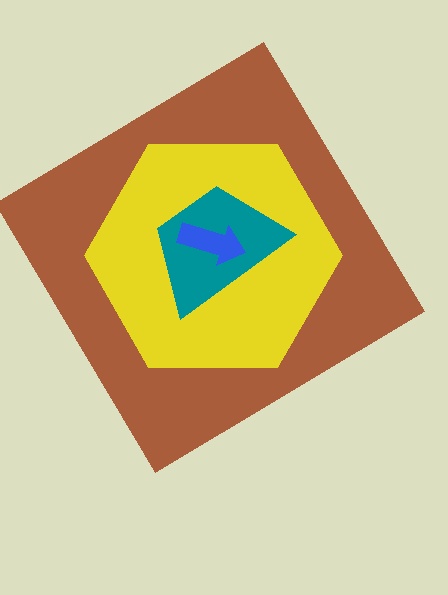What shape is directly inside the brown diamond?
The yellow hexagon.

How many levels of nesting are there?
4.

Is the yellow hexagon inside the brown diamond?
Yes.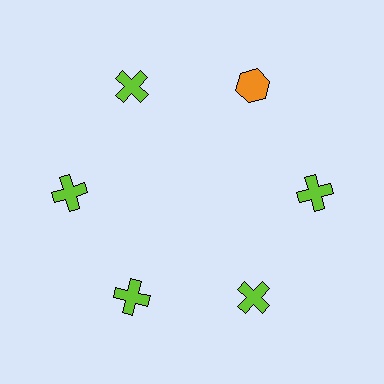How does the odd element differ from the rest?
It differs in both color (orange instead of lime) and shape (hexagon instead of cross).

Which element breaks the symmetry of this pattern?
The orange hexagon at roughly the 1 o'clock position breaks the symmetry. All other shapes are lime crosses.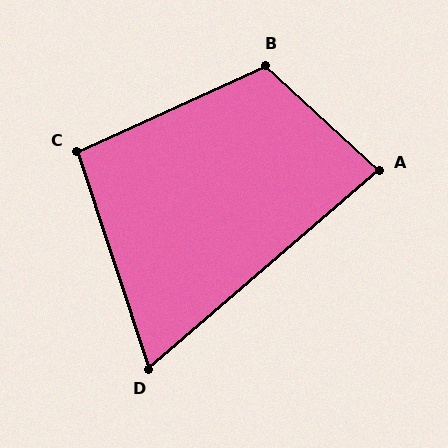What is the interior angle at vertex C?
Approximately 96 degrees (obtuse).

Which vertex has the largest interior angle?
B, at approximately 113 degrees.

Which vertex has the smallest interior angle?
D, at approximately 67 degrees.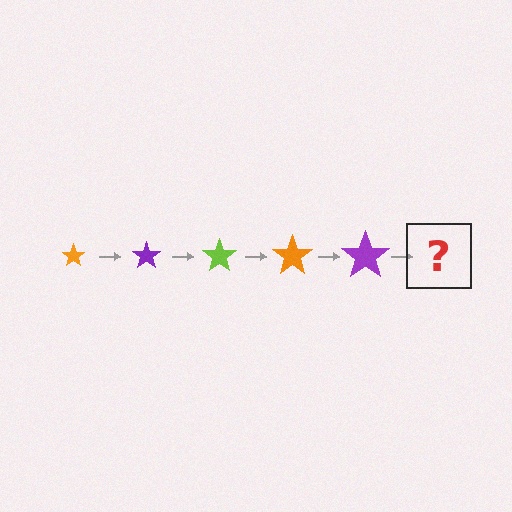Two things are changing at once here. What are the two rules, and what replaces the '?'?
The two rules are that the star grows larger each step and the color cycles through orange, purple, and lime. The '?' should be a lime star, larger than the previous one.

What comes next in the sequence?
The next element should be a lime star, larger than the previous one.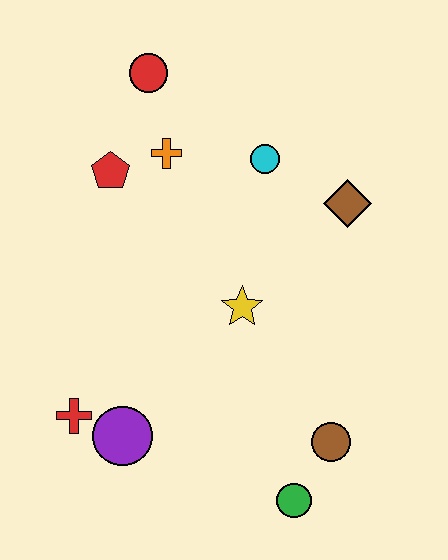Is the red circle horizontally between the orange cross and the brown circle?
No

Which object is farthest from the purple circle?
The red circle is farthest from the purple circle.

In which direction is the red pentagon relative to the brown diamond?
The red pentagon is to the left of the brown diamond.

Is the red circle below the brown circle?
No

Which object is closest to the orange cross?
The red pentagon is closest to the orange cross.